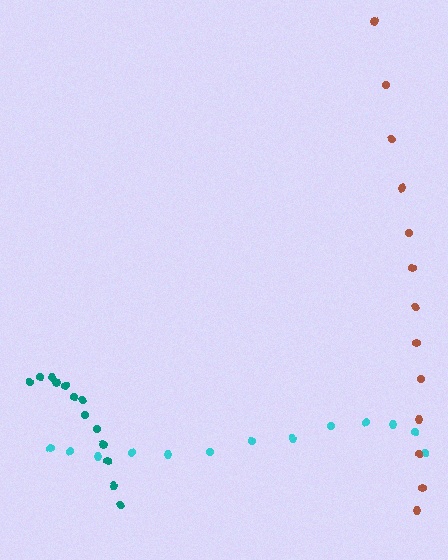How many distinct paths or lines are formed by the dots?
There are 3 distinct paths.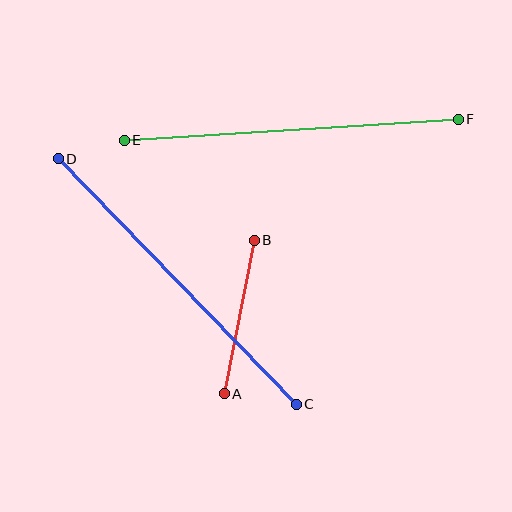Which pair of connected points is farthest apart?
Points C and D are farthest apart.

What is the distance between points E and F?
The distance is approximately 335 pixels.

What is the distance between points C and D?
The distance is approximately 342 pixels.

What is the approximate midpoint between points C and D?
The midpoint is at approximately (177, 282) pixels.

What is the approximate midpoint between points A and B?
The midpoint is at approximately (239, 317) pixels.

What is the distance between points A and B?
The distance is approximately 156 pixels.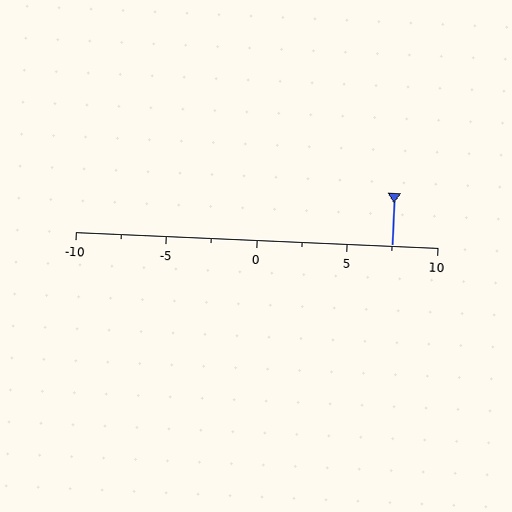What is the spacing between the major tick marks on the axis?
The major ticks are spaced 5 apart.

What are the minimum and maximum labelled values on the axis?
The axis runs from -10 to 10.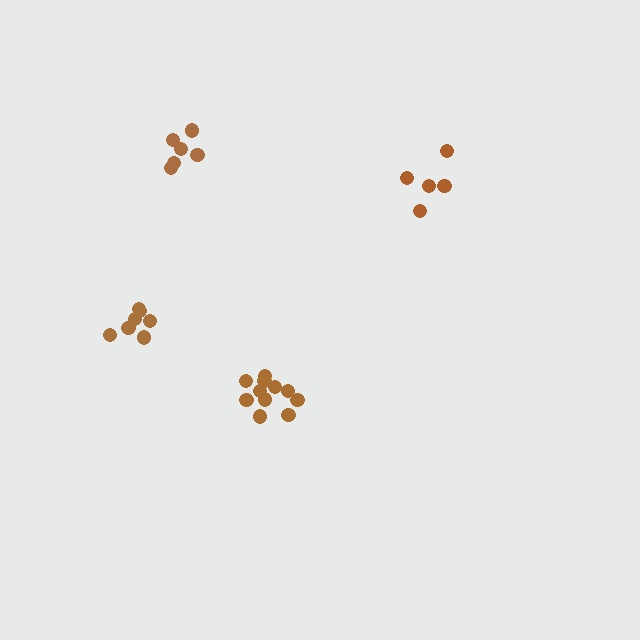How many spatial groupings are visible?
There are 4 spatial groupings.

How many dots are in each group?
Group 1: 11 dots, Group 2: 7 dots, Group 3: 5 dots, Group 4: 6 dots (29 total).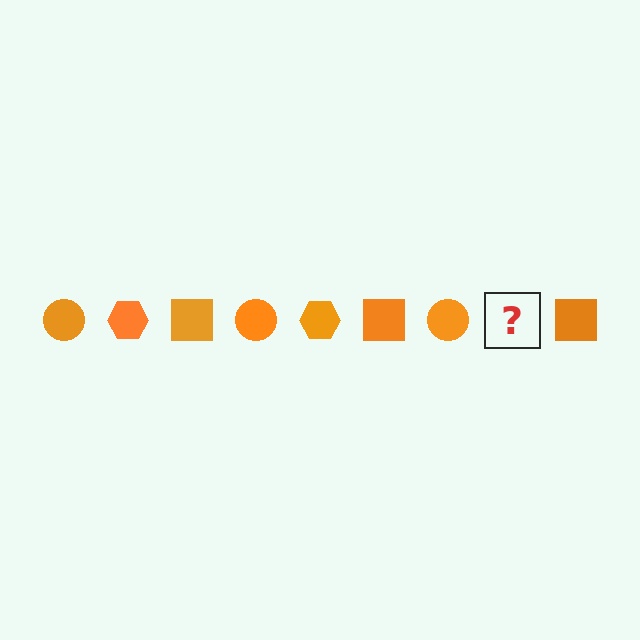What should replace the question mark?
The question mark should be replaced with an orange hexagon.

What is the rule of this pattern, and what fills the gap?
The rule is that the pattern cycles through circle, hexagon, square shapes in orange. The gap should be filled with an orange hexagon.